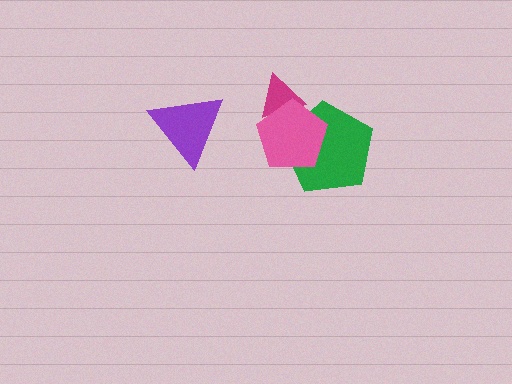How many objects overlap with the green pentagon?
1 object overlaps with the green pentagon.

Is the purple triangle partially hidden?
No, no other shape covers it.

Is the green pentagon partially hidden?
Yes, it is partially covered by another shape.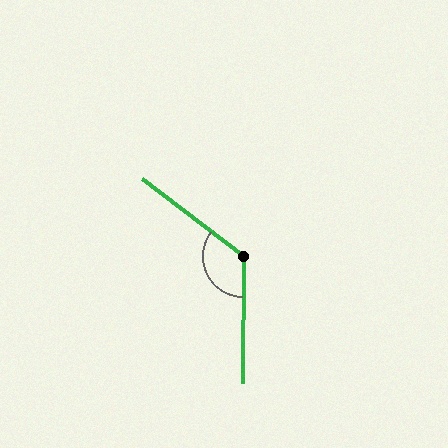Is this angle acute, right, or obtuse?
It is obtuse.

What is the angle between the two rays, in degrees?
Approximately 127 degrees.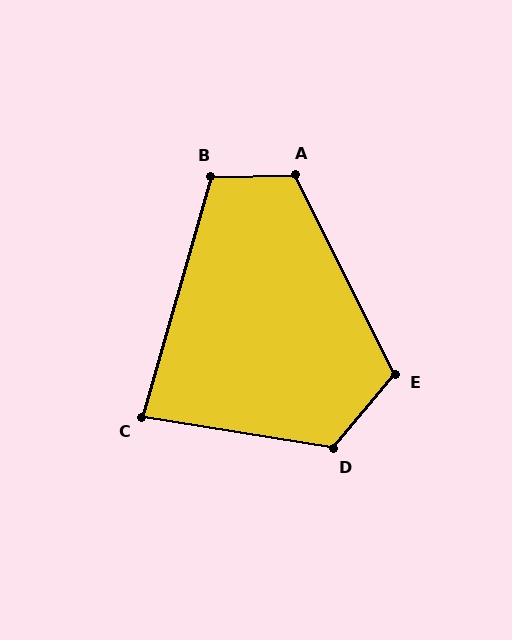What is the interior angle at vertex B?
Approximately 107 degrees (obtuse).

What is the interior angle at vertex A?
Approximately 115 degrees (obtuse).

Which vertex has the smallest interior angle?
C, at approximately 83 degrees.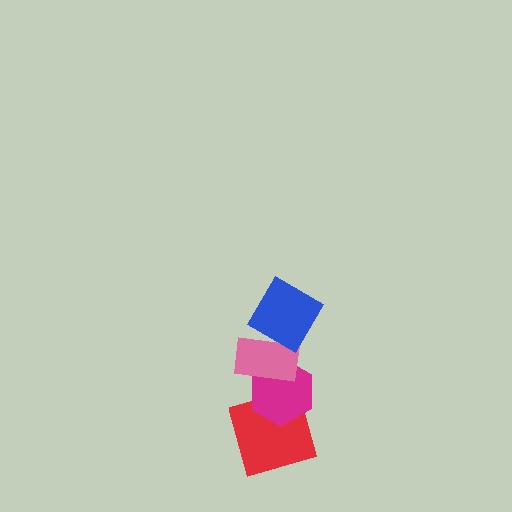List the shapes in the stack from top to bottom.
From top to bottom: the blue diamond, the pink rectangle, the magenta hexagon, the red square.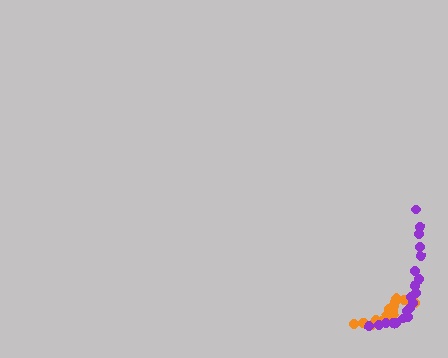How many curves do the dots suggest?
There are 2 distinct paths.